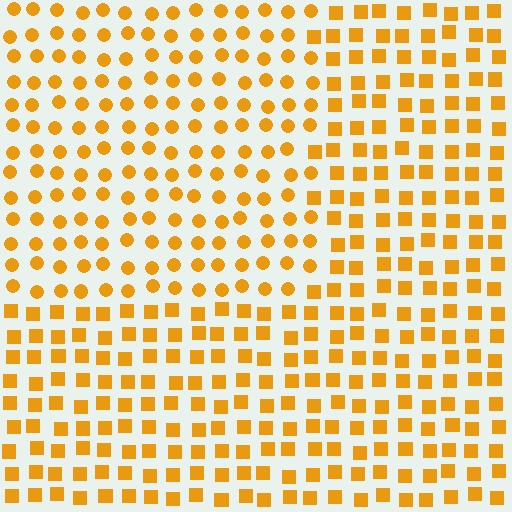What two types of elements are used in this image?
The image uses circles inside the rectangle region and squares outside it.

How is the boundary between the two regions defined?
The boundary is defined by a change in element shape: circles inside vs. squares outside. All elements share the same color and spacing.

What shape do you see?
I see a rectangle.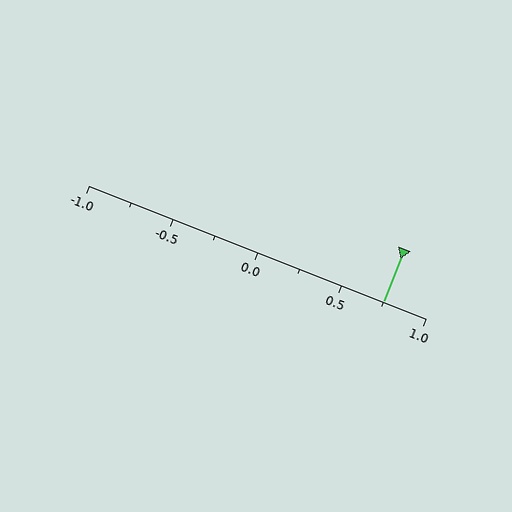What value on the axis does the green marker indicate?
The marker indicates approximately 0.75.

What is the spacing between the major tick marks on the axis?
The major ticks are spaced 0.5 apart.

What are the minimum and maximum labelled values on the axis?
The axis runs from -1.0 to 1.0.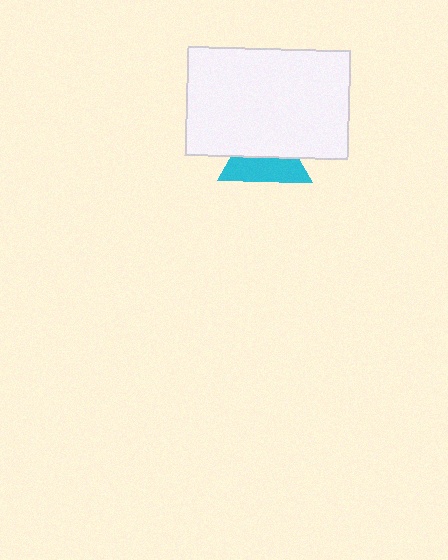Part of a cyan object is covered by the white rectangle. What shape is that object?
It is a triangle.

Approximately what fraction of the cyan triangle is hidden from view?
Roughly 51% of the cyan triangle is hidden behind the white rectangle.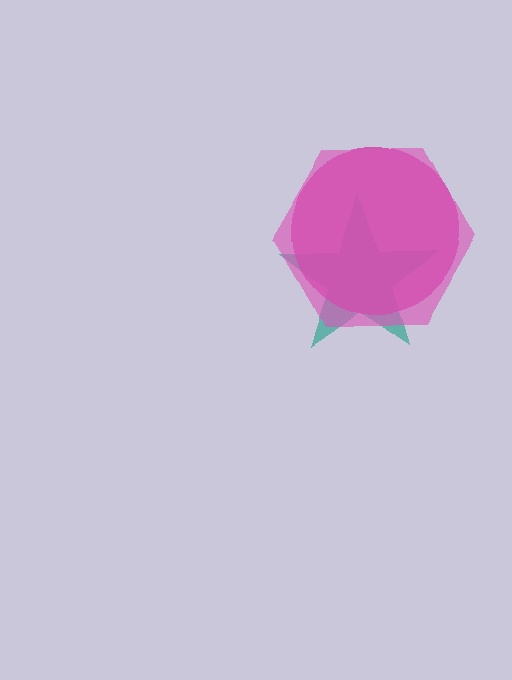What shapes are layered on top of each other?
The layered shapes are: a teal star, a magenta circle, a pink hexagon.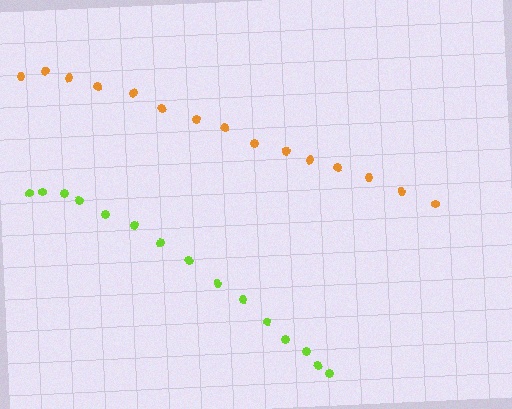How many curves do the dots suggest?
There are 2 distinct paths.